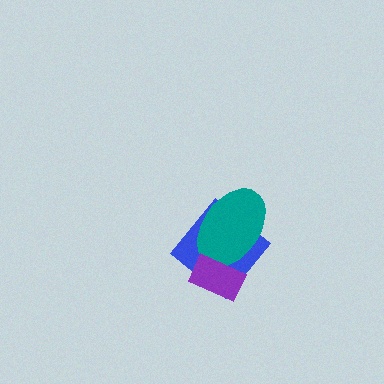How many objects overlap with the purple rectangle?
2 objects overlap with the purple rectangle.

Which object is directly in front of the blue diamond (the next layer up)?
The teal ellipse is directly in front of the blue diamond.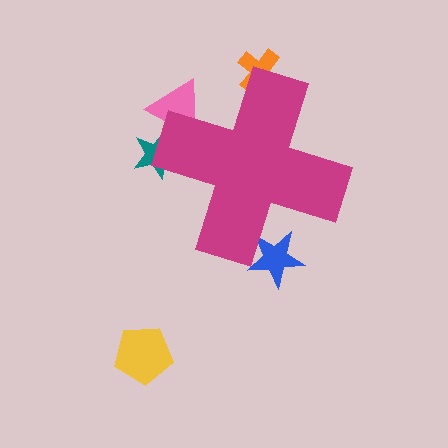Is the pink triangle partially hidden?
Yes, the pink triangle is partially hidden behind the magenta cross.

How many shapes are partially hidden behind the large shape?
4 shapes are partially hidden.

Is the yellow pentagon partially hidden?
No, the yellow pentagon is fully visible.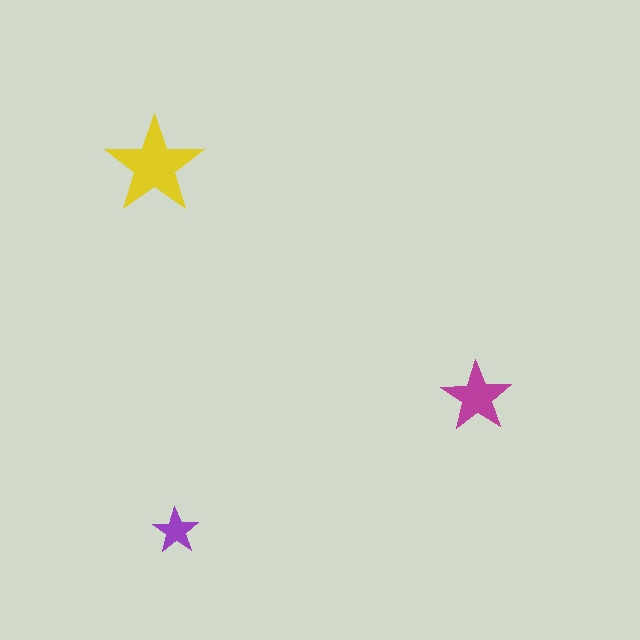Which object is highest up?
The yellow star is topmost.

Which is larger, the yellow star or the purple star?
The yellow one.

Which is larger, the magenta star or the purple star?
The magenta one.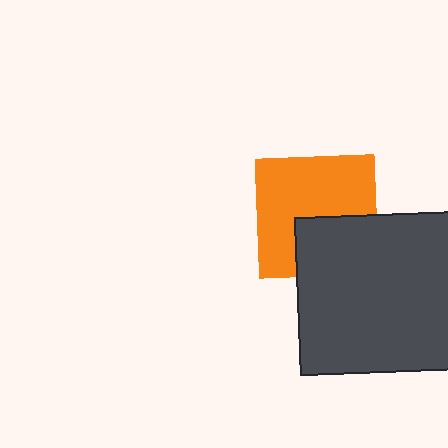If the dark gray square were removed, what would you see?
You would see the complete orange square.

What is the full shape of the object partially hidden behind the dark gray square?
The partially hidden object is an orange square.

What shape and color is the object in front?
The object in front is a dark gray square.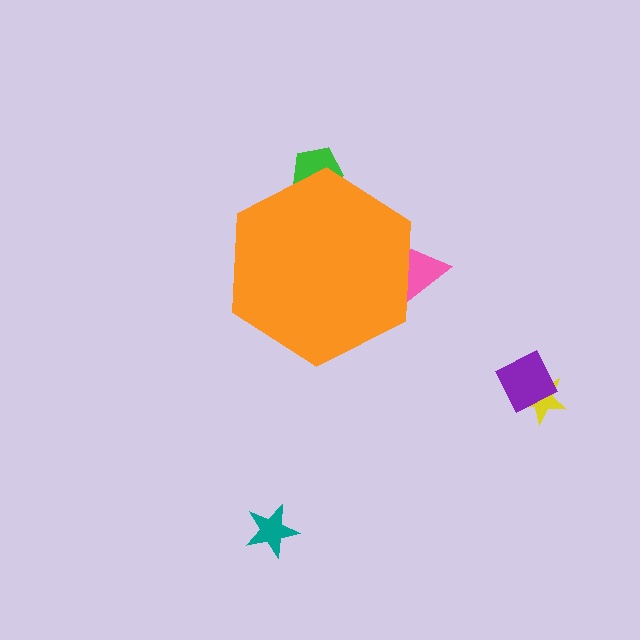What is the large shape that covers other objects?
An orange hexagon.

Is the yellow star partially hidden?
No, the yellow star is fully visible.